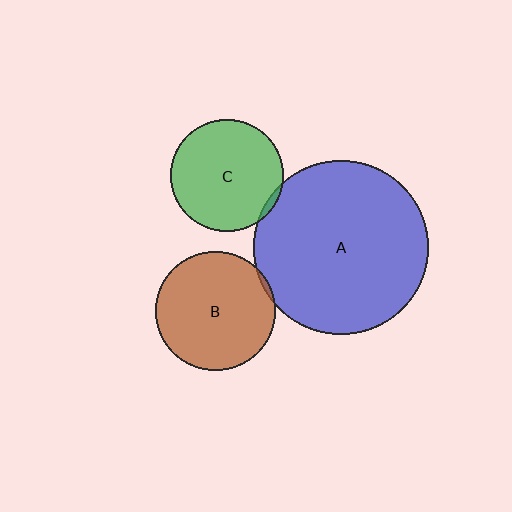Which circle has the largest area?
Circle A (blue).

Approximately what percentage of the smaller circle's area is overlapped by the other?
Approximately 5%.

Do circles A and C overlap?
Yes.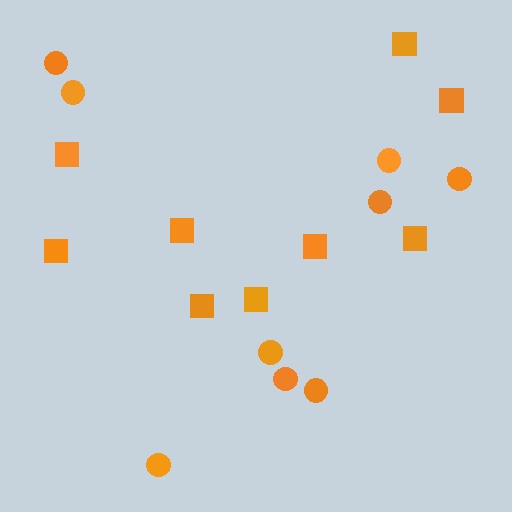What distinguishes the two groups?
There are 2 groups: one group of circles (9) and one group of squares (9).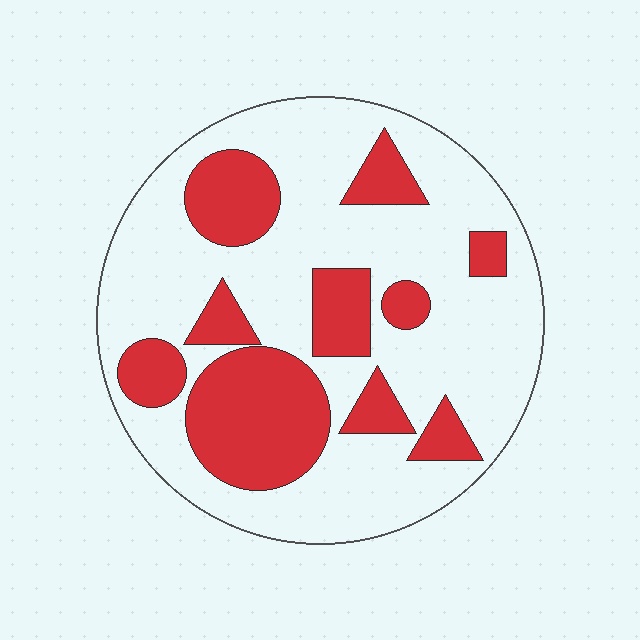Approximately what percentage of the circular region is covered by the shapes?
Approximately 30%.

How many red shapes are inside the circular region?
10.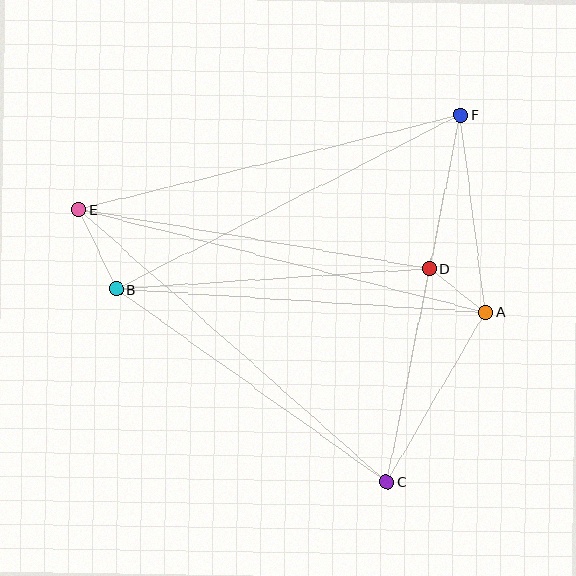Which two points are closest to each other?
Points A and D are closest to each other.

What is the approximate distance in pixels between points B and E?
The distance between B and E is approximately 88 pixels.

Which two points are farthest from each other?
Points A and E are farthest from each other.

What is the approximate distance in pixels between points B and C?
The distance between B and C is approximately 332 pixels.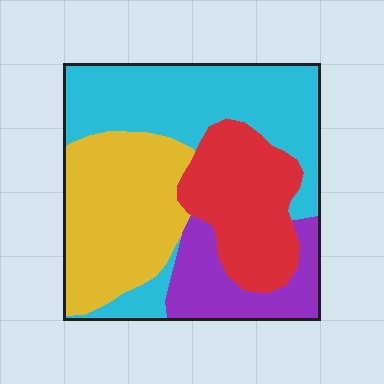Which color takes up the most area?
Cyan, at roughly 35%.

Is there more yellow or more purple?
Yellow.